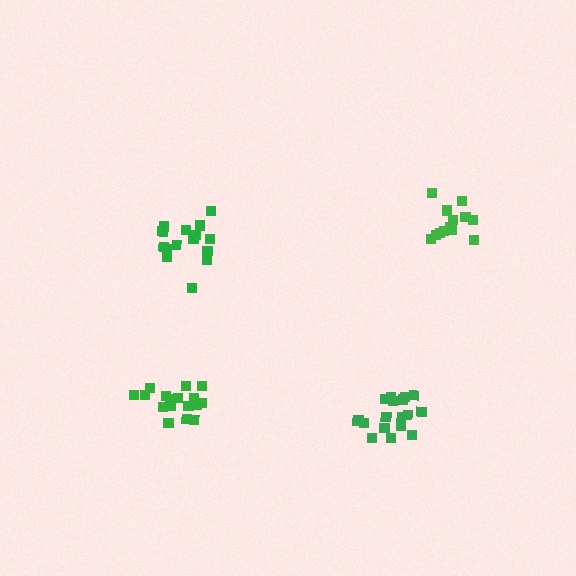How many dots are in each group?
Group 1: 17 dots, Group 2: 13 dots, Group 3: 18 dots, Group 4: 15 dots (63 total).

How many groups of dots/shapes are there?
There are 4 groups.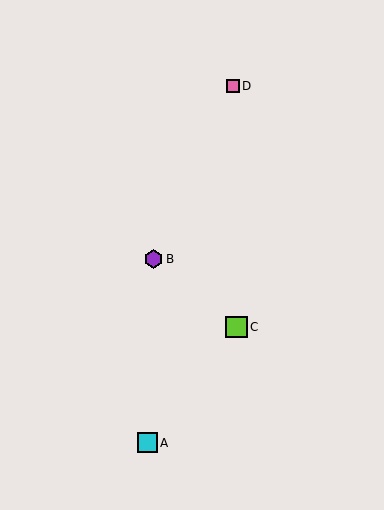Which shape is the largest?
The lime square (labeled C) is the largest.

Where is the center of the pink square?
The center of the pink square is at (233, 86).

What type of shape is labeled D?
Shape D is a pink square.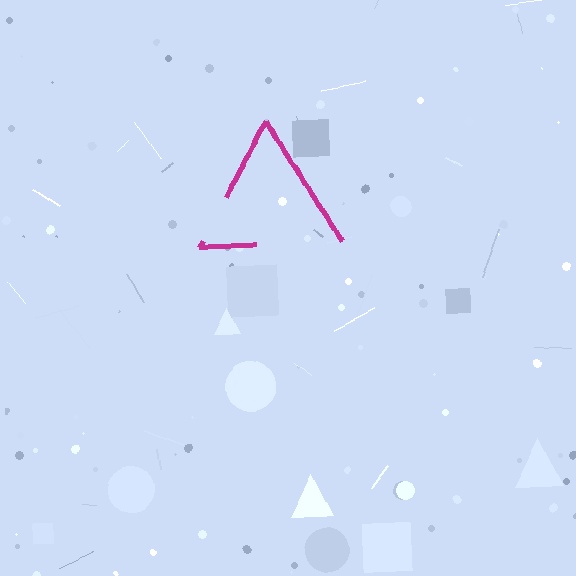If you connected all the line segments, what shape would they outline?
They would outline a triangle.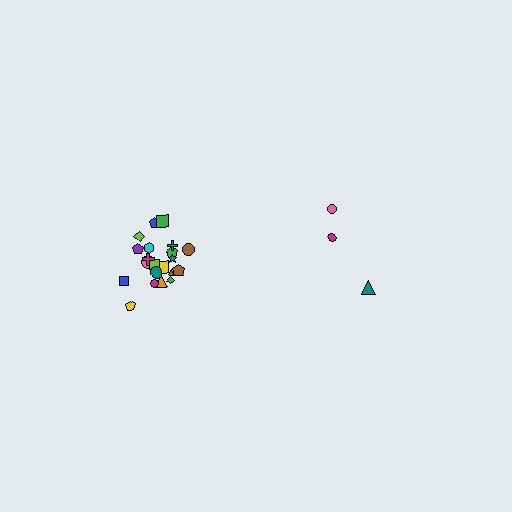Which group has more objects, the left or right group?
The left group.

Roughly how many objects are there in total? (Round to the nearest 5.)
Roughly 25 objects in total.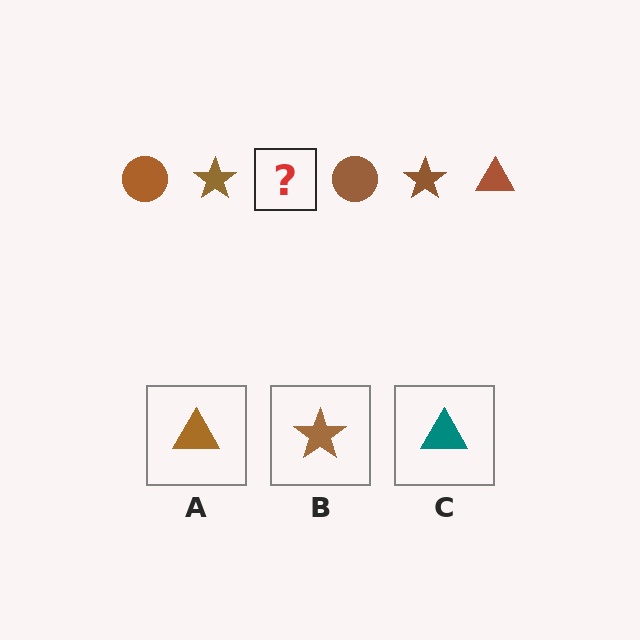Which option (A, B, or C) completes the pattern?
A.